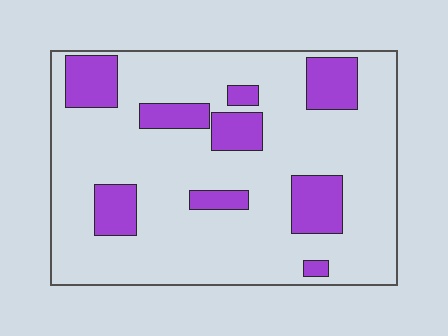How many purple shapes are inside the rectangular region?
9.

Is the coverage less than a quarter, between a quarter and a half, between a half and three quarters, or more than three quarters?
Less than a quarter.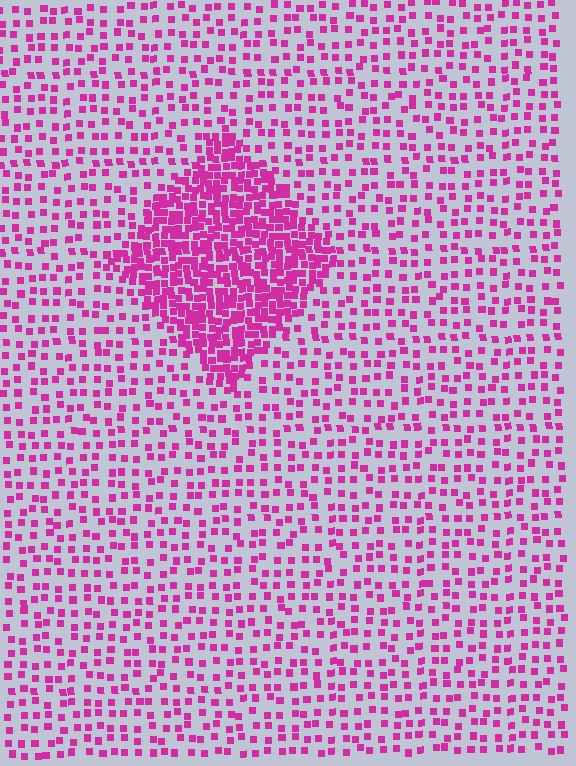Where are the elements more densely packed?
The elements are more densely packed inside the diamond boundary.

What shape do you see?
I see a diamond.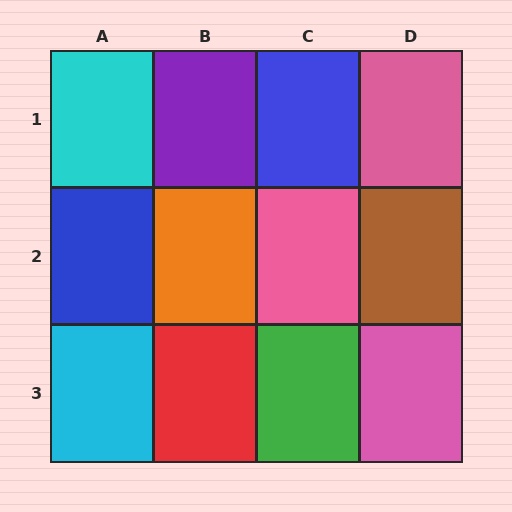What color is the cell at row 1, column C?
Blue.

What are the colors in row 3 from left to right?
Cyan, red, green, pink.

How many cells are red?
1 cell is red.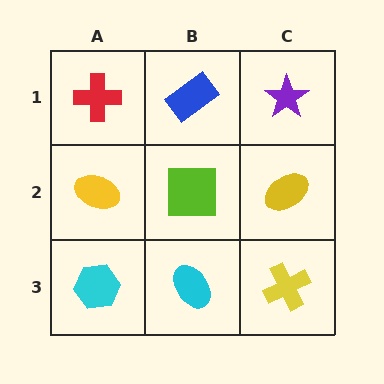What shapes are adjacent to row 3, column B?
A lime square (row 2, column B), a cyan hexagon (row 3, column A), a yellow cross (row 3, column C).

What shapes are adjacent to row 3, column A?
A yellow ellipse (row 2, column A), a cyan ellipse (row 3, column B).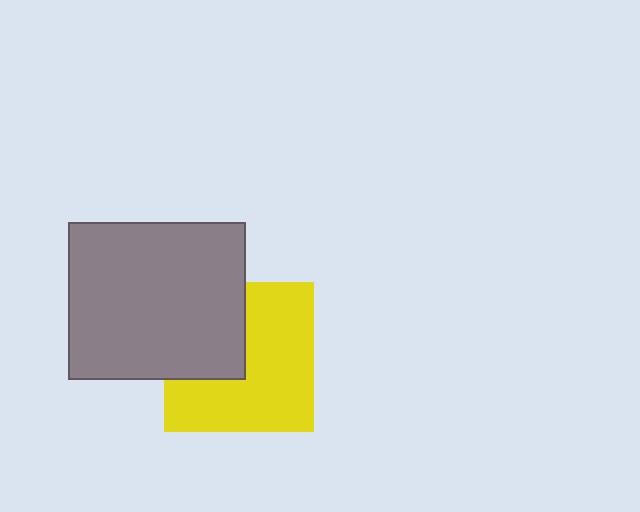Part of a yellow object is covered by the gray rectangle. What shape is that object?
It is a square.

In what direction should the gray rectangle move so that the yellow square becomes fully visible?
The gray rectangle should move left. That is the shortest direction to clear the overlap and leave the yellow square fully visible.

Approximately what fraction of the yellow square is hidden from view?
Roughly 36% of the yellow square is hidden behind the gray rectangle.